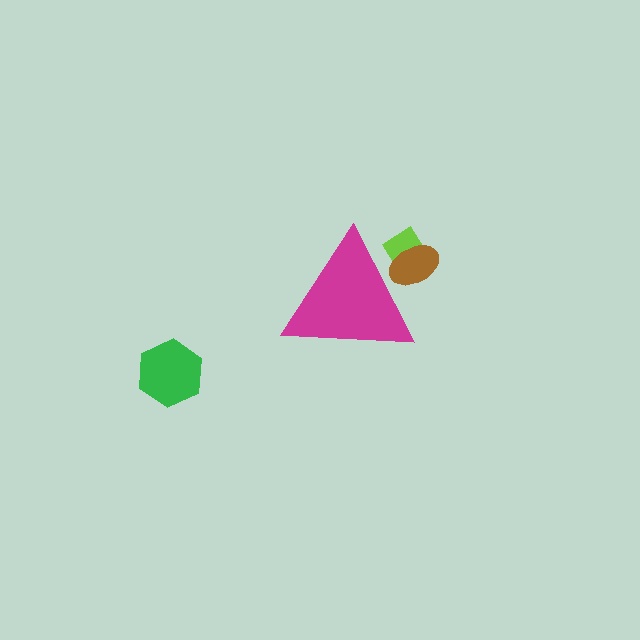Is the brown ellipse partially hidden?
Yes, the brown ellipse is partially hidden behind the magenta triangle.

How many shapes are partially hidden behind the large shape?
2 shapes are partially hidden.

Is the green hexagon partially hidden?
No, the green hexagon is fully visible.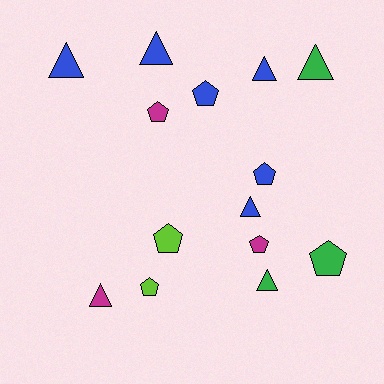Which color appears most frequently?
Blue, with 6 objects.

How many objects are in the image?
There are 14 objects.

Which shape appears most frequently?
Pentagon, with 7 objects.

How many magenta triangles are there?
There is 1 magenta triangle.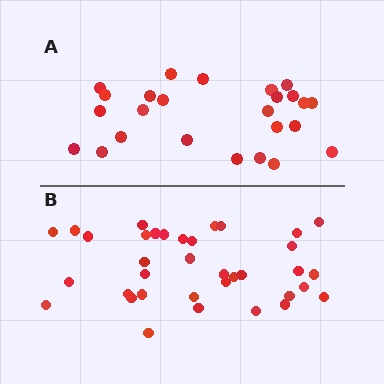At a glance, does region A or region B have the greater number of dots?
Region B (the bottom region) has more dots.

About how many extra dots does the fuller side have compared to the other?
Region B has roughly 12 or so more dots than region A.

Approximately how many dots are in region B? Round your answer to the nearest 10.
About 40 dots. (The exact count is 36, which rounds to 40.)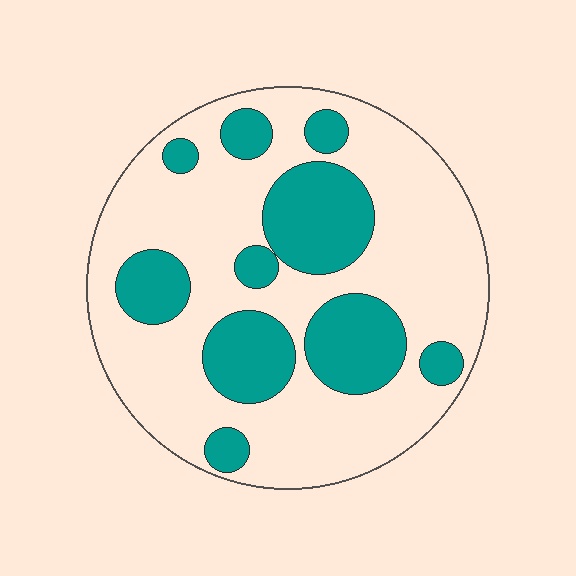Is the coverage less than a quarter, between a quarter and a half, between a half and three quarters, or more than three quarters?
Between a quarter and a half.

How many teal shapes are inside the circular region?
10.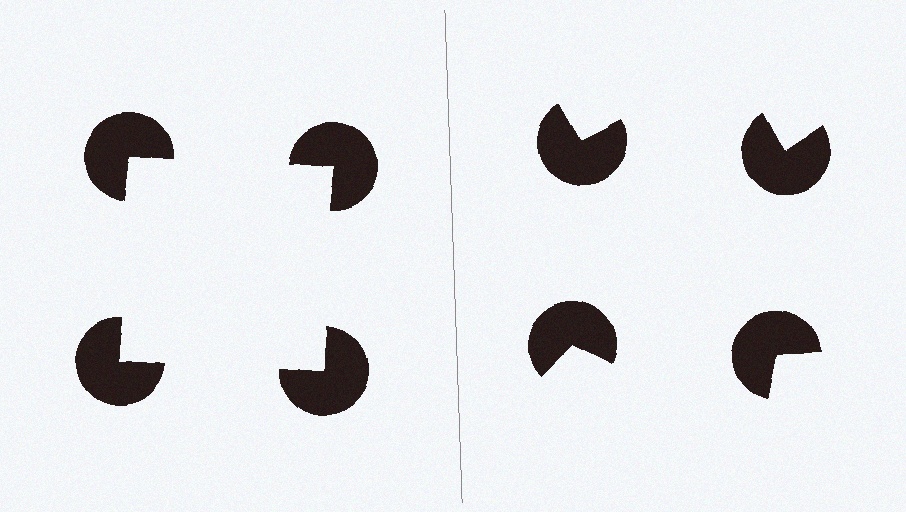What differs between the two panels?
The pac-man discs are positioned identically on both sides; only the wedge orientations differ. On the left they align to a square; on the right they are misaligned.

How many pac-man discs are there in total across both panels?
8 — 4 on each side.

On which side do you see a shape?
An illusory square appears on the left side. On the right side the wedge cuts are rotated, so no coherent shape forms.